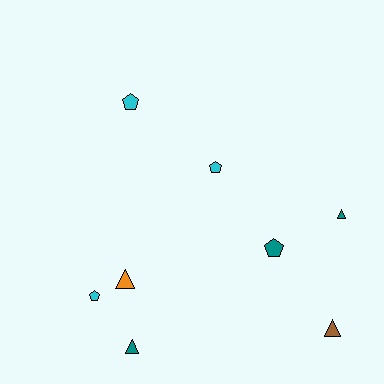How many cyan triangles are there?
There are no cyan triangles.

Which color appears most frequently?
Teal, with 3 objects.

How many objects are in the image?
There are 8 objects.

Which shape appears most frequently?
Pentagon, with 4 objects.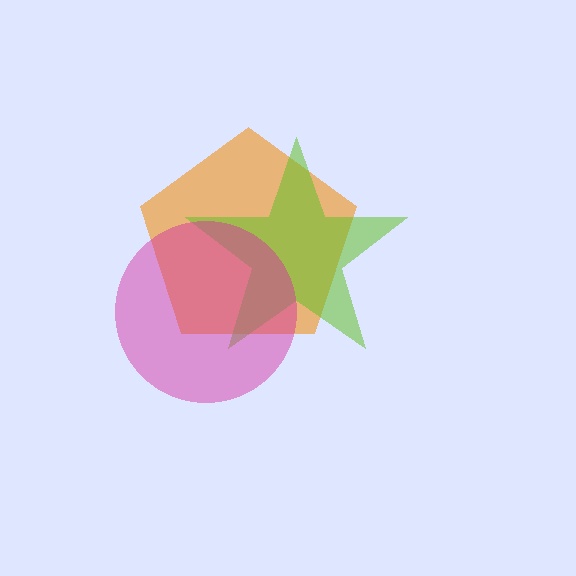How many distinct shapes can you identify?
There are 3 distinct shapes: an orange pentagon, a lime star, a magenta circle.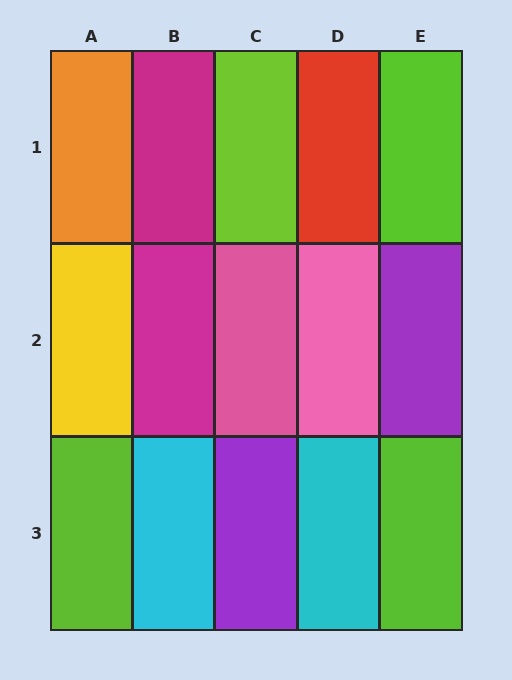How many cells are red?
1 cell is red.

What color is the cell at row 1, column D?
Red.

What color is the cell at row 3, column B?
Cyan.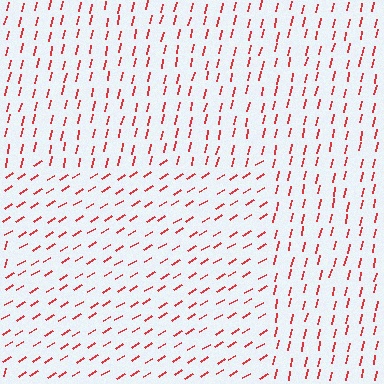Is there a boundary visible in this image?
Yes, there is a texture boundary formed by a change in line orientation.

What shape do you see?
I see a rectangle.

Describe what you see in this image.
The image is filled with small red line segments. A rectangle region in the image has lines oriented differently from the surrounding lines, creating a visible texture boundary.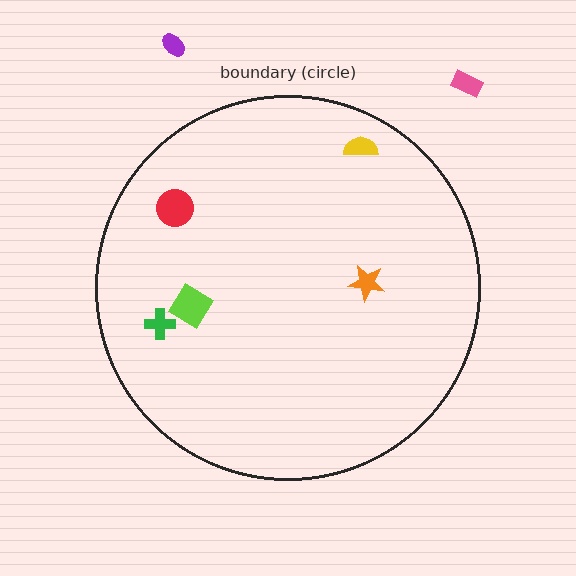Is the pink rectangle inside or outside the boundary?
Outside.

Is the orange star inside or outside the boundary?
Inside.